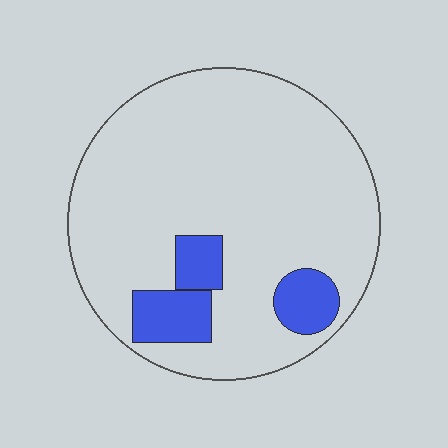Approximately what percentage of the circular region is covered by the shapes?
Approximately 15%.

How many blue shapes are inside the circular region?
3.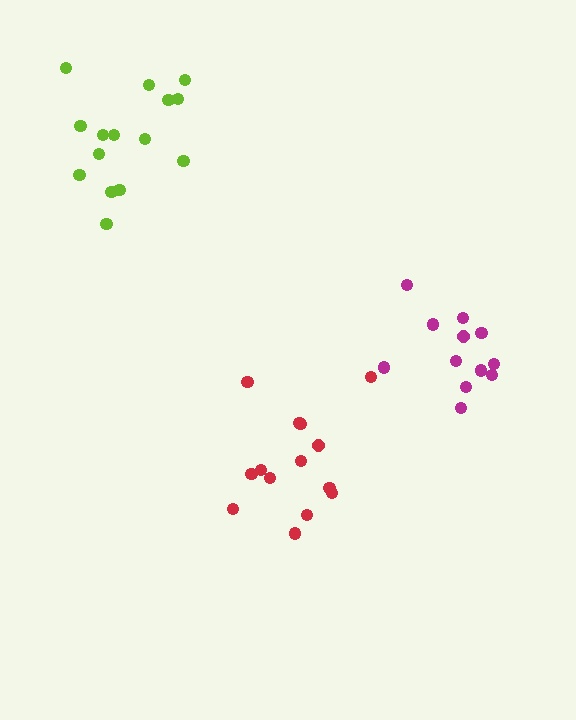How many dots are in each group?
Group 1: 12 dots, Group 2: 14 dots, Group 3: 15 dots (41 total).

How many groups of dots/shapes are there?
There are 3 groups.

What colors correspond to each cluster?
The clusters are colored: magenta, red, lime.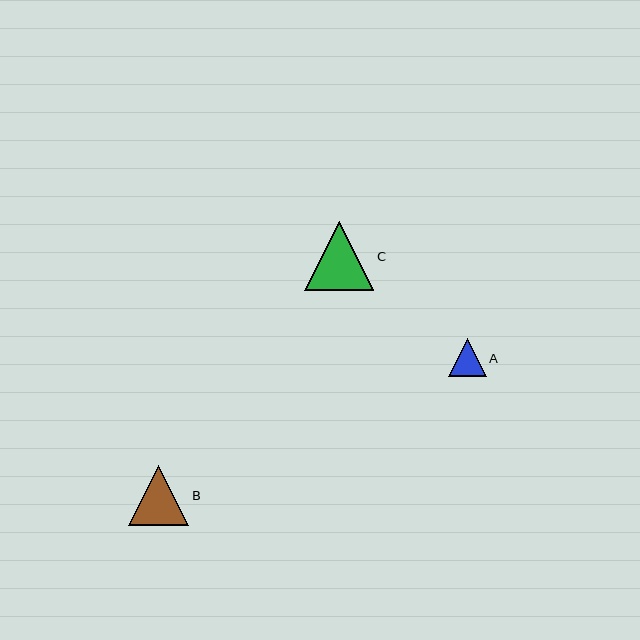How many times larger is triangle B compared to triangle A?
Triangle B is approximately 1.6 times the size of triangle A.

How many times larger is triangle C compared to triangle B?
Triangle C is approximately 1.1 times the size of triangle B.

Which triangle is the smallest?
Triangle A is the smallest with a size of approximately 38 pixels.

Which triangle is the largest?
Triangle C is the largest with a size of approximately 69 pixels.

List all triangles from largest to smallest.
From largest to smallest: C, B, A.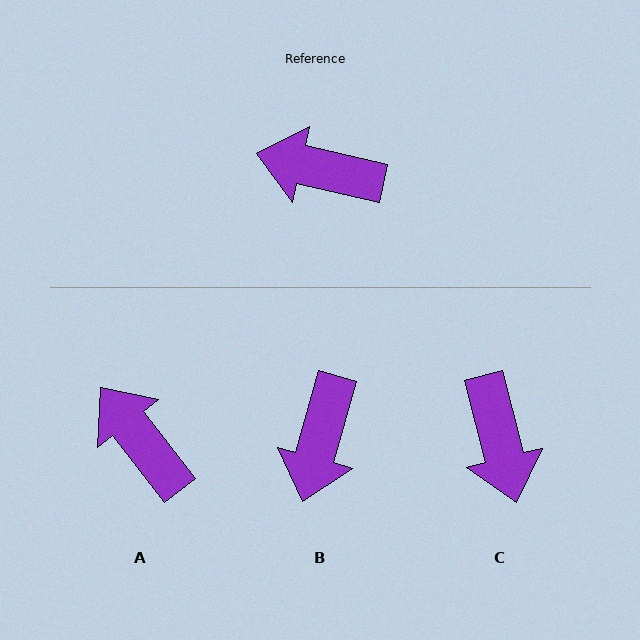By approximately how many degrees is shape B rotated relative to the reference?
Approximately 88 degrees counter-clockwise.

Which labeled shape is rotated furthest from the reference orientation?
C, about 117 degrees away.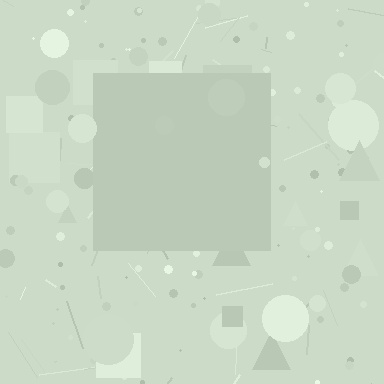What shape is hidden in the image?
A square is hidden in the image.